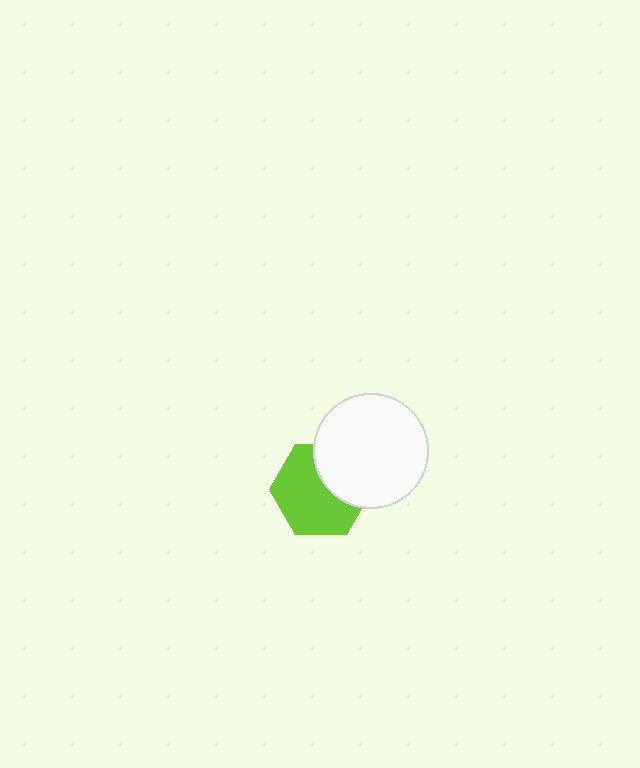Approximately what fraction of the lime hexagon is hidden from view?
Roughly 35% of the lime hexagon is hidden behind the white circle.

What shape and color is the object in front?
The object in front is a white circle.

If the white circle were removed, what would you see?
You would see the complete lime hexagon.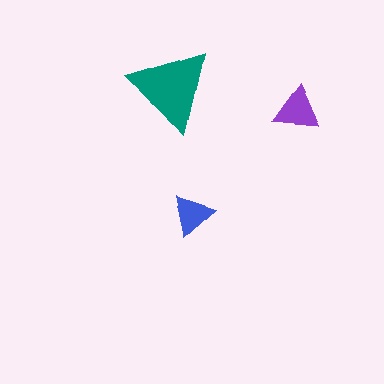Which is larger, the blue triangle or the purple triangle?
The purple one.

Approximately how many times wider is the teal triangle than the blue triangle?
About 2 times wider.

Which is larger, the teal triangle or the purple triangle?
The teal one.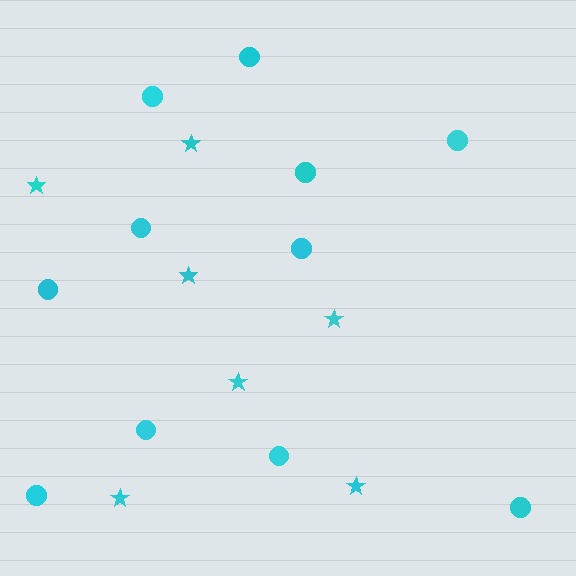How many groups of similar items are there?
There are 2 groups: one group of circles (11) and one group of stars (7).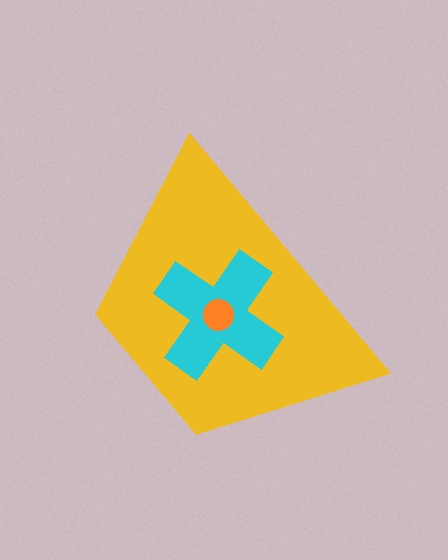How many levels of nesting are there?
3.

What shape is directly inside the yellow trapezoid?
The cyan cross.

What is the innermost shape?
The orange circle.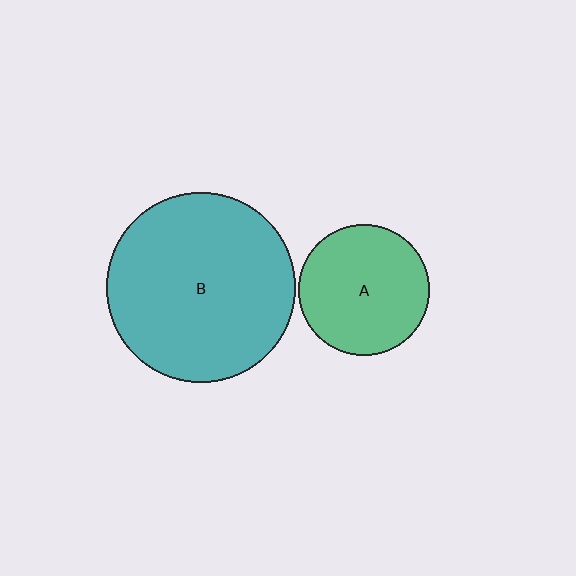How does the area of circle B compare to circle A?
Approximately 2.1 times.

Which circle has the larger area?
Circle B (teal).